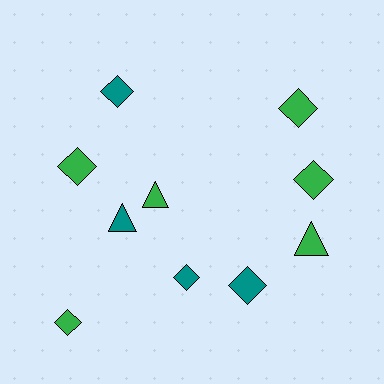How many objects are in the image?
There are 10 objects.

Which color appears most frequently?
Green, with 6 objects.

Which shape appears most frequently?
Diamond, with 7 objects.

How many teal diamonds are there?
There are 3 teal diamonds.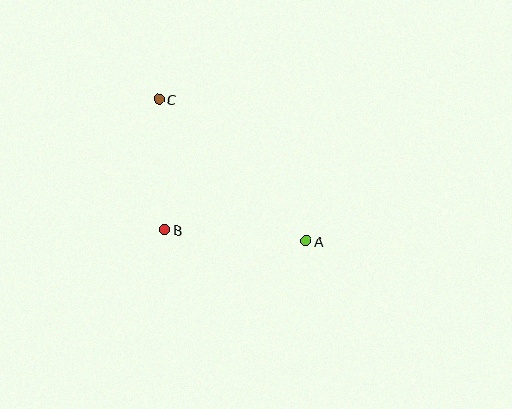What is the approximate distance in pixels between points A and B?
The distance between A and B is approximately 142 pixels.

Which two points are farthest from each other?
Points A and C are farthest from each other.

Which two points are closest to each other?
Points B and C are closest to each other.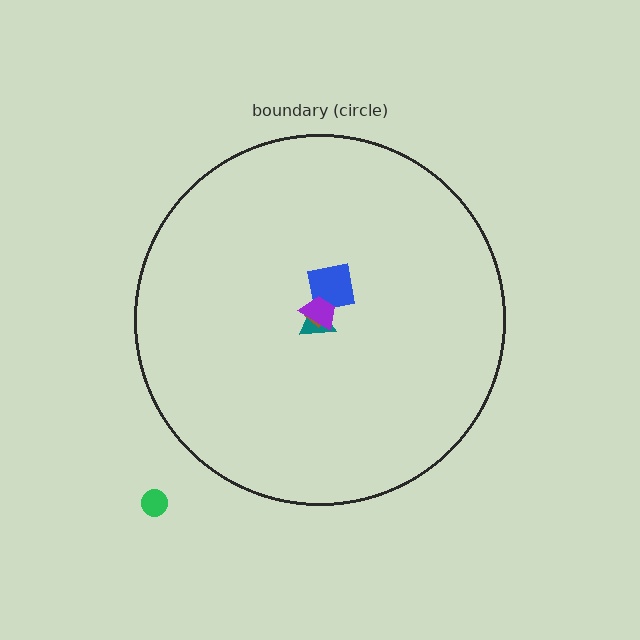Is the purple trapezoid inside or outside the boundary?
Inside.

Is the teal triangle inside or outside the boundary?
Inside.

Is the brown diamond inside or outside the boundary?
Inside.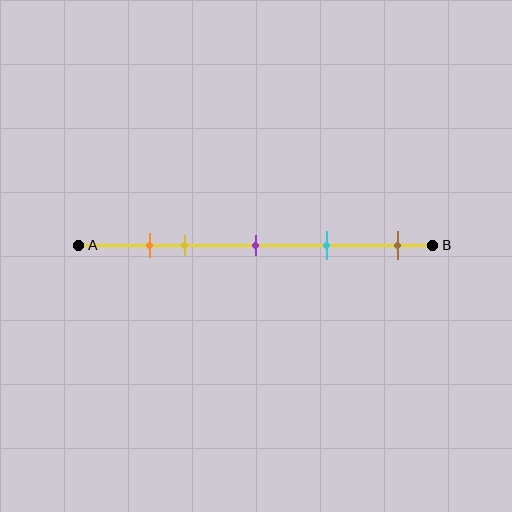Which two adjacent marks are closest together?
The orange and yellow marks are the closest adjacent pair.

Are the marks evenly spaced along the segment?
No, the marks are not evenly spaced.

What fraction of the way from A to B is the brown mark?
The brown mark is approximately 90% (0.9) of the way from A to B.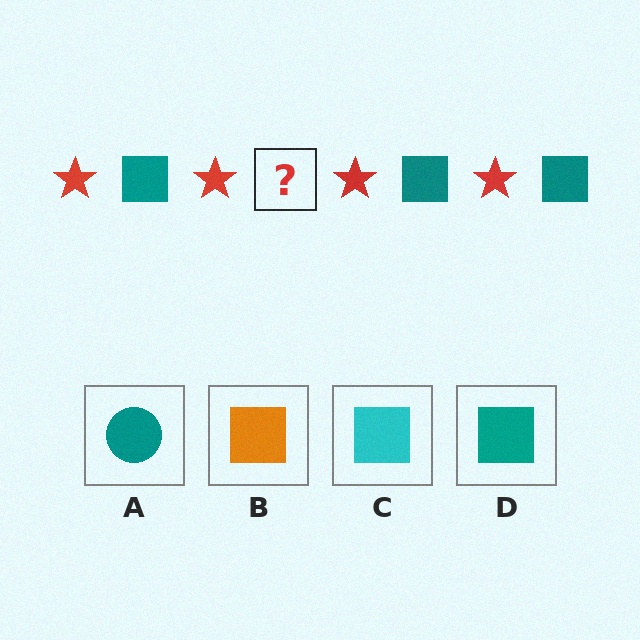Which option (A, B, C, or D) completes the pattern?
D.